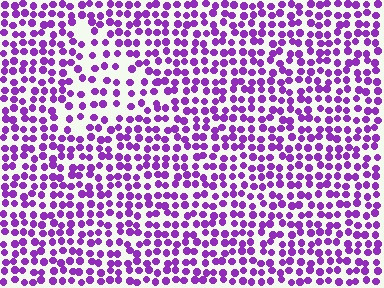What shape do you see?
I see a triangle.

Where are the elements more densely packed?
The elements are more densely packed outside the triangle boundary.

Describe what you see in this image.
The image contains small purple elements arranged at two different densities. A triangle-shaped region is visible where the elements are less densely packed than the surrounding area.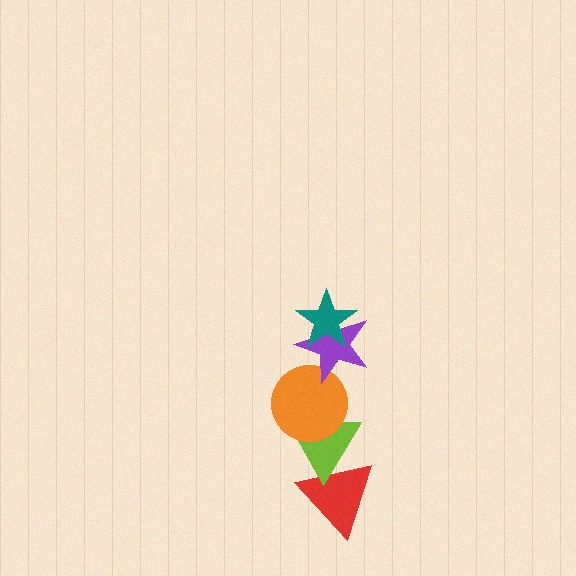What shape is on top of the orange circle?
The purple star is on top of the orange circle.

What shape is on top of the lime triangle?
The orange circle is on top of the lime triangle.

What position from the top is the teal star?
The teal star is 1st from the top.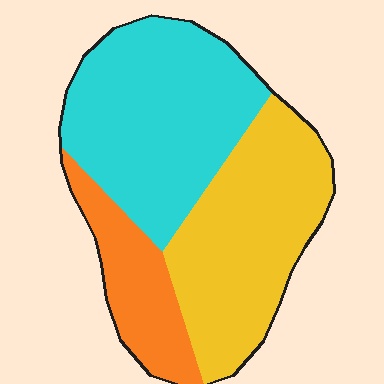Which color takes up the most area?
Cyan, at roughly 45%.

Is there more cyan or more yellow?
Cyan.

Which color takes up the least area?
Orange, at roughly 15%.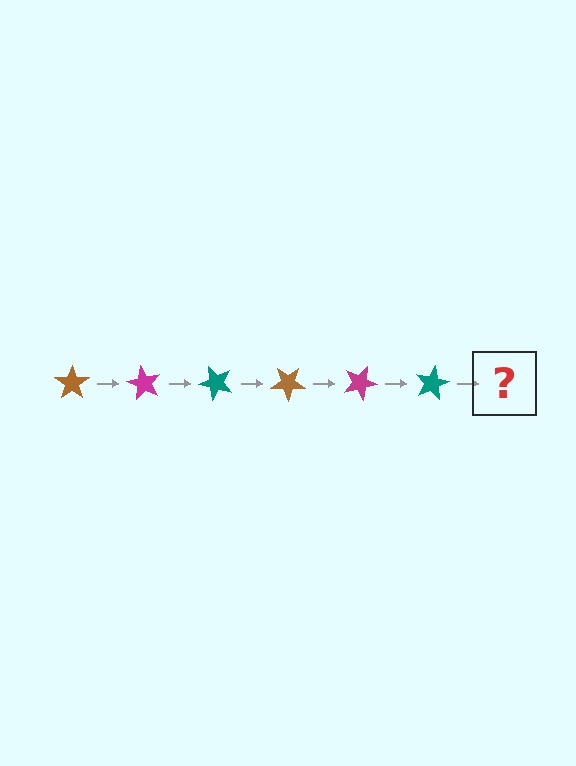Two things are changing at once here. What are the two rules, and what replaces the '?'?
The two rules are that it rotates 60 degrees each step and the color cycles through brown, magenta, and teal. The '?' should be a brown star, rotated 360 degrees from the start.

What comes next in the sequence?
The next element should be a brown star, rotated 360 degrees from the start.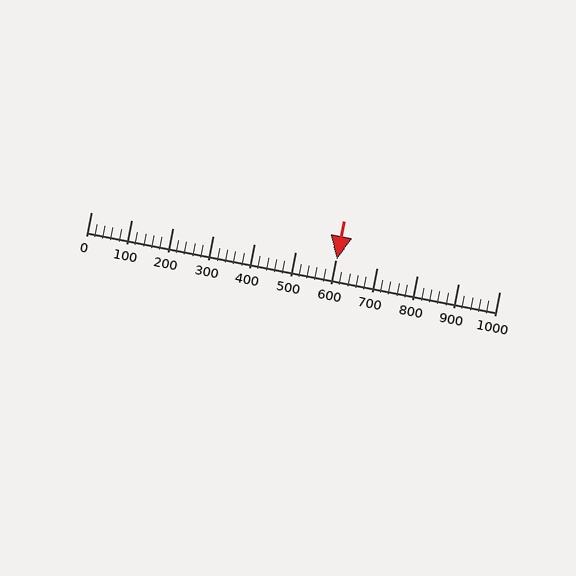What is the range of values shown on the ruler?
The ruler shows values from 0 to 1000.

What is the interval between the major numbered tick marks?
The major tick marks are spaced 100 units apart.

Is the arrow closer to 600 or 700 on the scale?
The arrow is closer to 600.